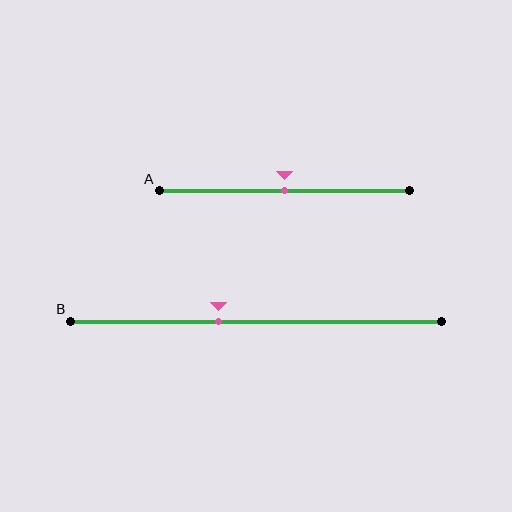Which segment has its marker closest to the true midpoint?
Segment A has its marker closest to the true midpoint.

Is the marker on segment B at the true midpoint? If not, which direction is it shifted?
No, the marker on segment B is shifted to the left by about 10% of the segment length.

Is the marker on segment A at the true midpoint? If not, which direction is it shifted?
Yes, the marker on segment A is at the true midpoint.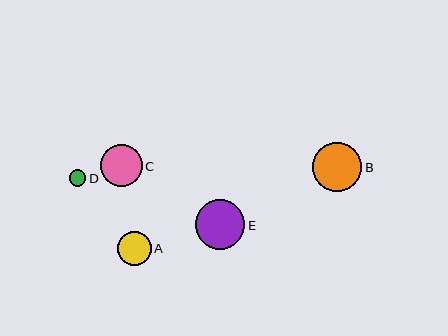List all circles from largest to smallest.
From largest to smallest: E, B, C, A, D.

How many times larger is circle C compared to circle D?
Circle C is approximately 2.6 times the size of circle D.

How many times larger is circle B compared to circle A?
Circle B is approximately 1.4 times the size of circle A.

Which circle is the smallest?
Circle D is the smallest with a size of approximately 16 pixels.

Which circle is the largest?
Circle E is the largest with a size of approximately 49 pixels.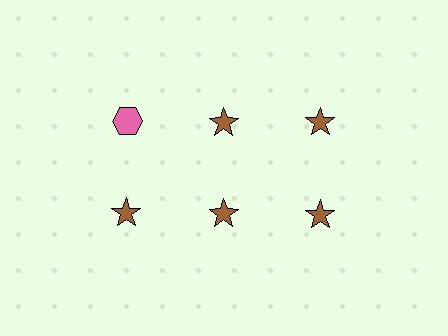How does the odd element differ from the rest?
It differs in both color (pink instead of brown) and shape (hexagon instead of star).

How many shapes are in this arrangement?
There are 6 shapes arranged in a grid pattern.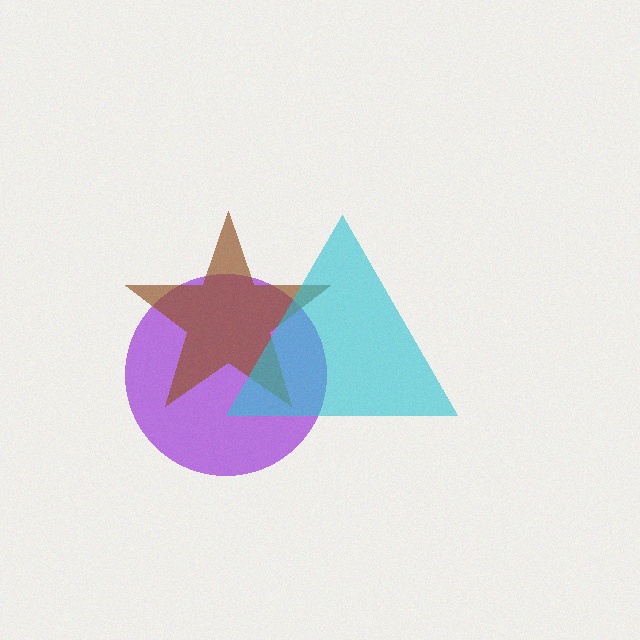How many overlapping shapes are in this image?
There are 3 overlapping shapes in the image.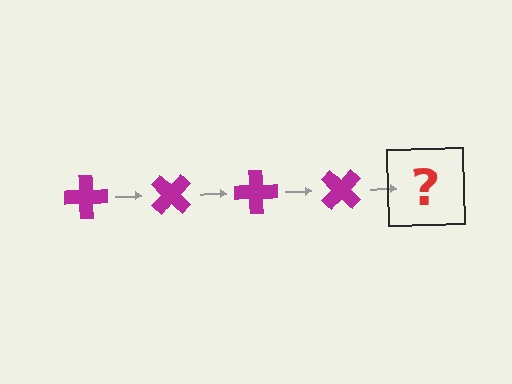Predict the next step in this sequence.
The next step is a magenta cross rotated 180 degrees.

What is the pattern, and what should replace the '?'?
The pattern is that the cross rotates 45 degrees each step. The '?' should be a magenta cross rotated 180 degrees.